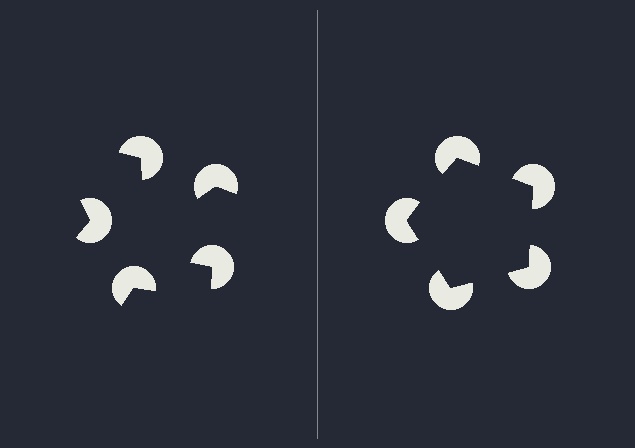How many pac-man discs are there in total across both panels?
10 — 5 on each side.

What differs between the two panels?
The pac-man discs are positioned identically on both sides; only the wedge orientations differ. On the right they align to a pentagon; on the left they are misaligned.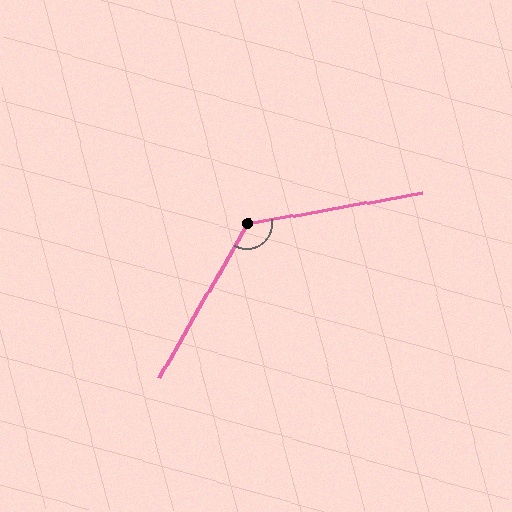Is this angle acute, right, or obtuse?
It is obtuse.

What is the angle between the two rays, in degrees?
Approximately 130 degrees.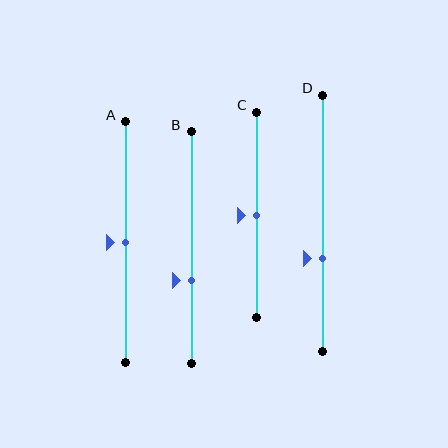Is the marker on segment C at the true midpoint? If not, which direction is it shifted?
Yes, the marker on segment C is at the true midpoint.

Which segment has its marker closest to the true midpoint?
Segment A has its marker closest to the true midpoint.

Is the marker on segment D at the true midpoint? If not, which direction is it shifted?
No, the marker on segment D is shifted downward by about 14% of the segment length.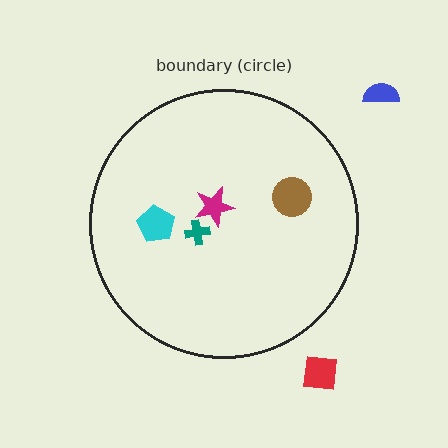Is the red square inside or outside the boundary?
Outside.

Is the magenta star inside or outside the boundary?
Inside.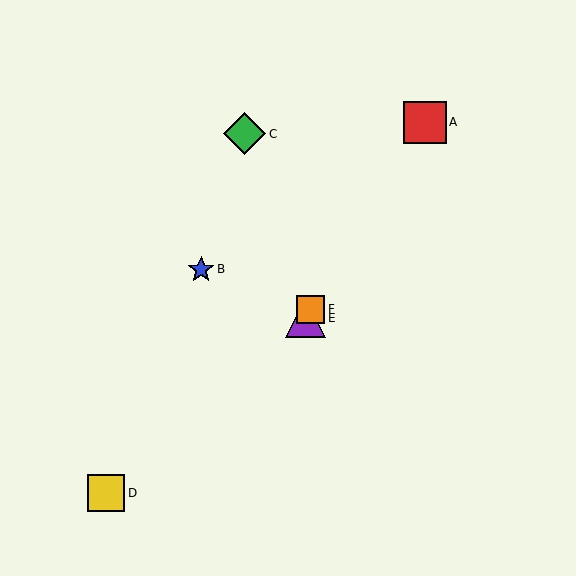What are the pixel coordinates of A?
Object A is at (425, 122).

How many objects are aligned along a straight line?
3 objects (A, E, F) are aligned along a straight line.